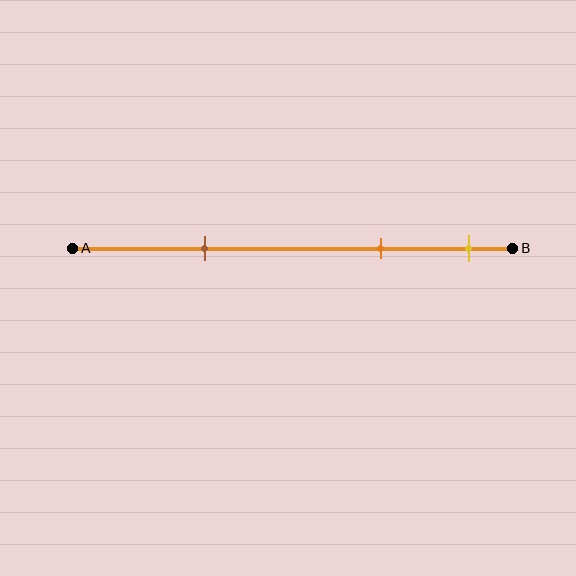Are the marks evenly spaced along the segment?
No, the marks are not evenly spaced.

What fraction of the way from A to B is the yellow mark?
The yellow mark is approximately 90% (0.9) of the way from A to B.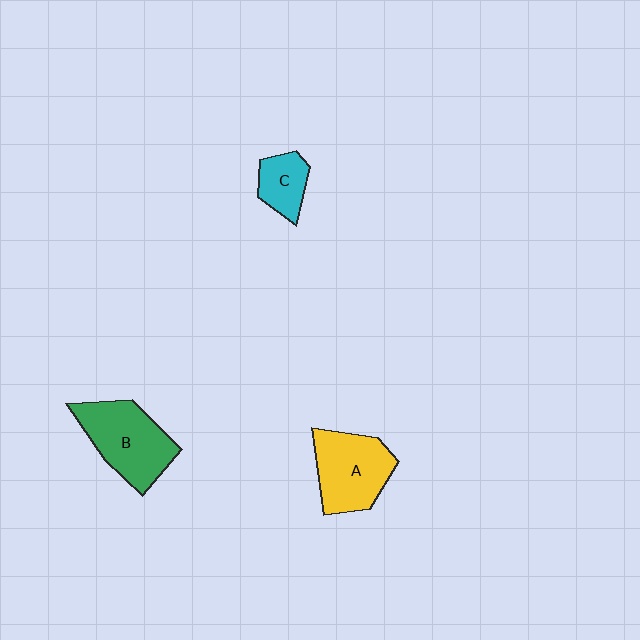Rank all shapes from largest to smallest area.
From largest to smallest: B (green), A (yellow), C (cyan).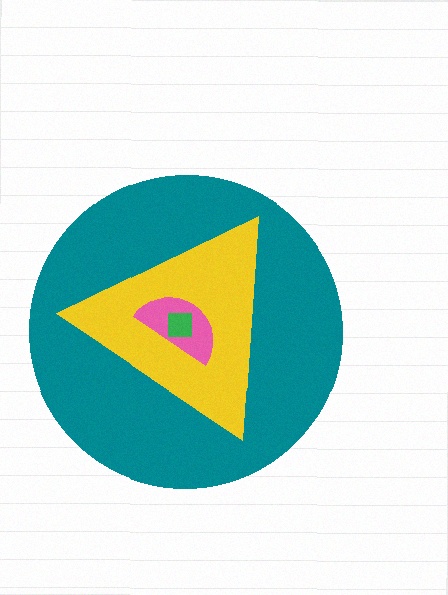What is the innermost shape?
The green square.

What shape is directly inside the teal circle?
The yellow triangle.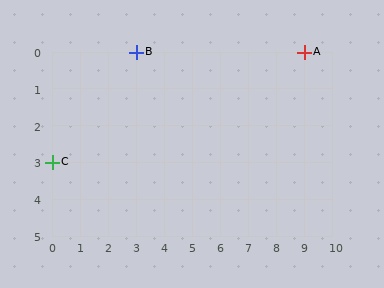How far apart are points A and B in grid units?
Points A and B are 6 columns apart.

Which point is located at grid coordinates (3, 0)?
Point B is at (3, 0).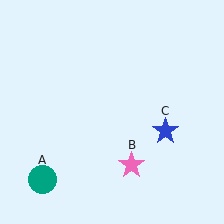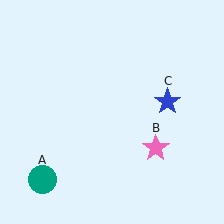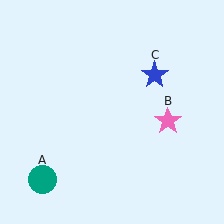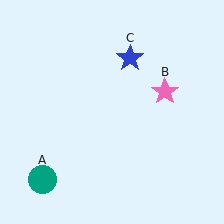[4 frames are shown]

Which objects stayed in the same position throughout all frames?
Teal circle (object A) remained stationary.